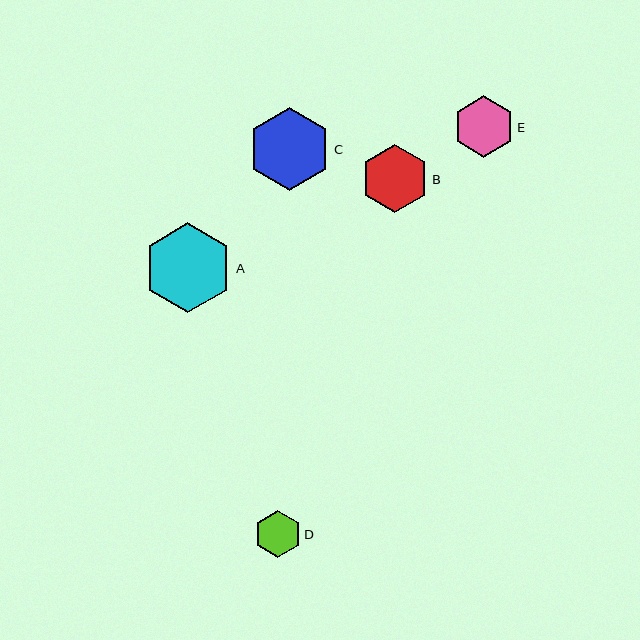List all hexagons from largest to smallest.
From largest to smallest: A, C, B, E, D.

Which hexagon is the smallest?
Hexagon D is the smallest with a size of approximately 47 pixels.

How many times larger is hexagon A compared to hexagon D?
Hexagon A is approximately 1.9 times the size of hexagon D.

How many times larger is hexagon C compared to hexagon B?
Hexagon C is approximately 1.2 times the size of hexagon B.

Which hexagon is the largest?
Hexagon A is the largest with a size of approximately 90 pixels.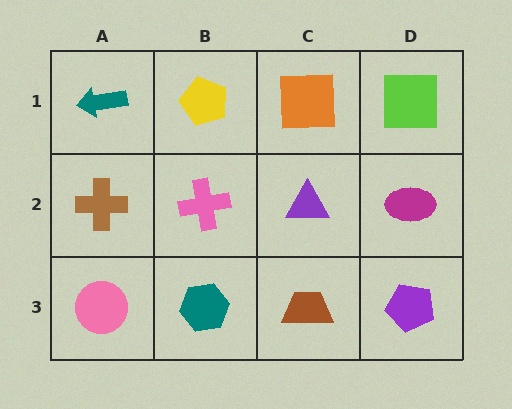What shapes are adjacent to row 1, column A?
A brown cross (row 2, column A), a yellow pentagon (row 1, column B).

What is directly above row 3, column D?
A magenta ellipse.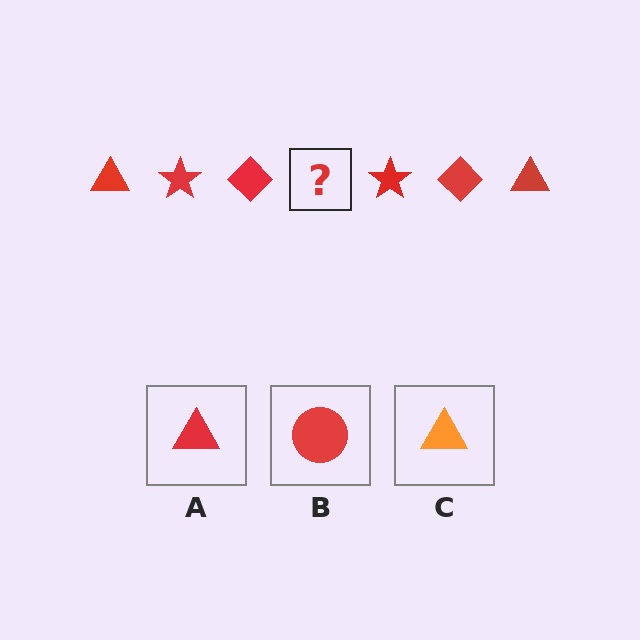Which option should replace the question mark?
Option A.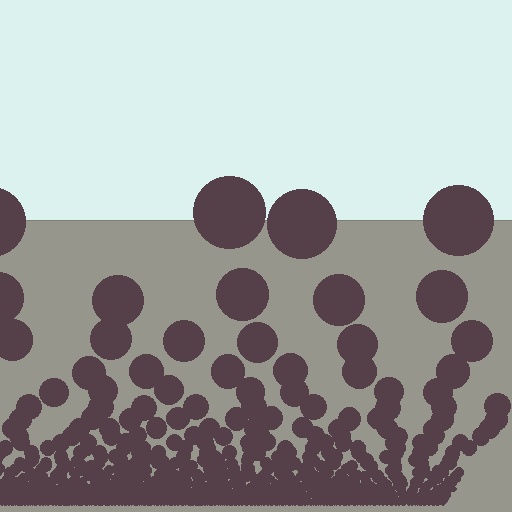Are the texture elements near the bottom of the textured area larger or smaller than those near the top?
Smaller. The gradient is inverted — elements near the bottom are smaller and denser.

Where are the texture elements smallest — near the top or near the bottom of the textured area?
Near the bottom.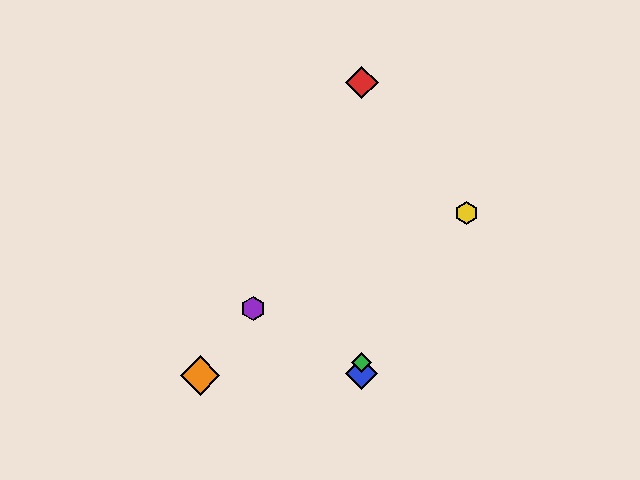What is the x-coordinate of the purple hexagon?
The purple hexagon is at x≈253.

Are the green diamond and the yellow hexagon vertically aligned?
No, the green diamond is at x≈362 and the yellow hexagon is at x≈466.